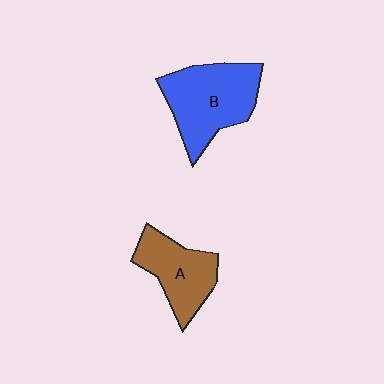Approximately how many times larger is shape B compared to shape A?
Approximately 1.4 times.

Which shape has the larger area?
Shape B (blue).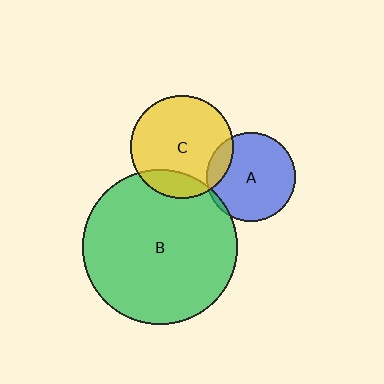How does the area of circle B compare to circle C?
Approximately 2.3 times.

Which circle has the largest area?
Circle B (green).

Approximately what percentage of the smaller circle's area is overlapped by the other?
Approximately 15%.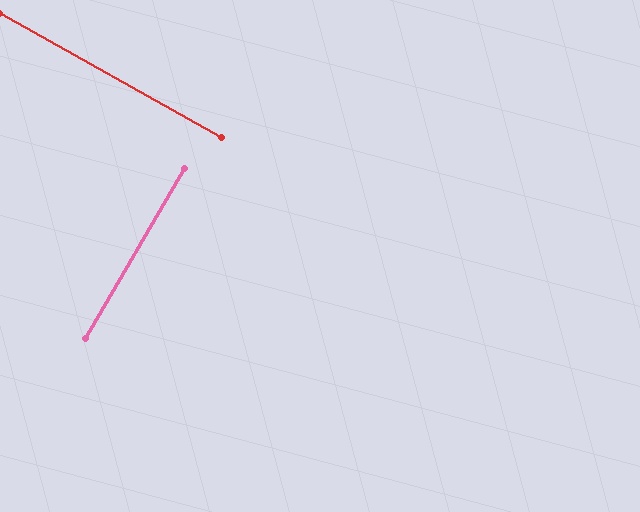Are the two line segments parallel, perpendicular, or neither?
Perpendicular — they meet at approximately 89°.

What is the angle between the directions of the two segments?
Approximately 89 degrees.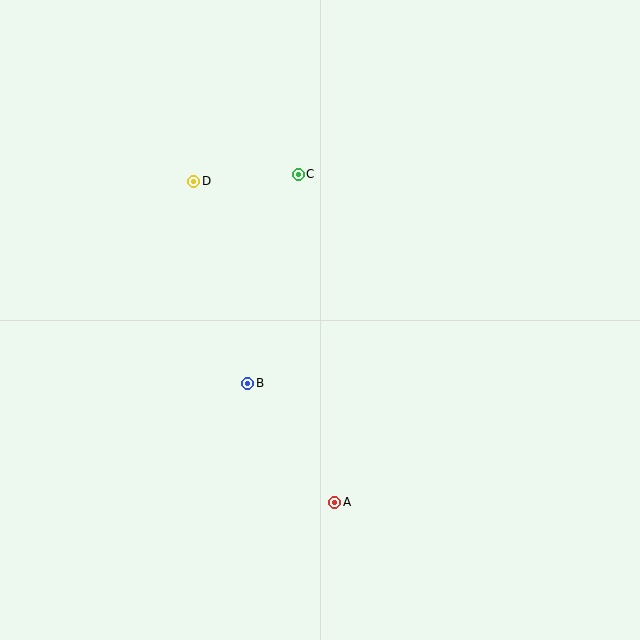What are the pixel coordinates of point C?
Point C is at (298, 174).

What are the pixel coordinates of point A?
Point A is at (335, 502).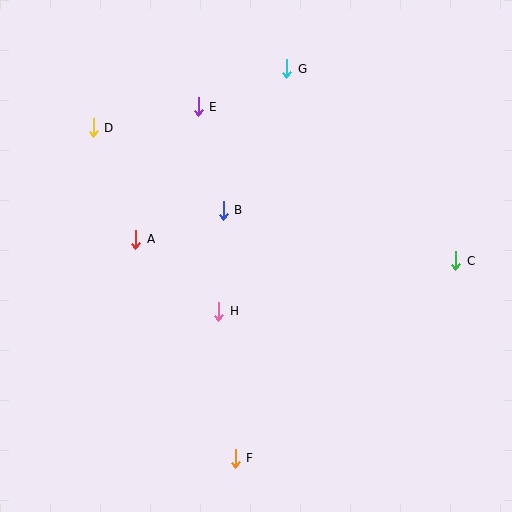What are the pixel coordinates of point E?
Point E is at (198, 107).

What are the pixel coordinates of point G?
Point G is at (287, 69).